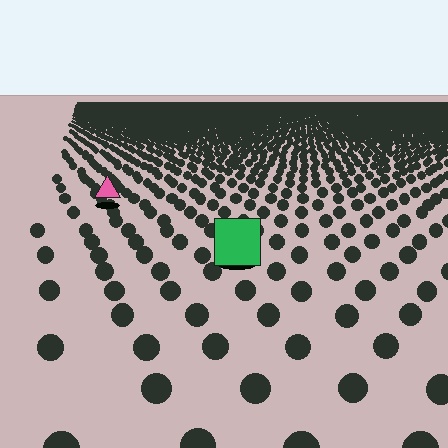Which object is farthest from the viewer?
The pink triangle is farthest from the viewer. It appears smaller and the ground texture around it is denser.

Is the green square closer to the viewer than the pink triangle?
Yes. The green square is closer — you can tell from the texture gradient: the ground texture is coarser near it.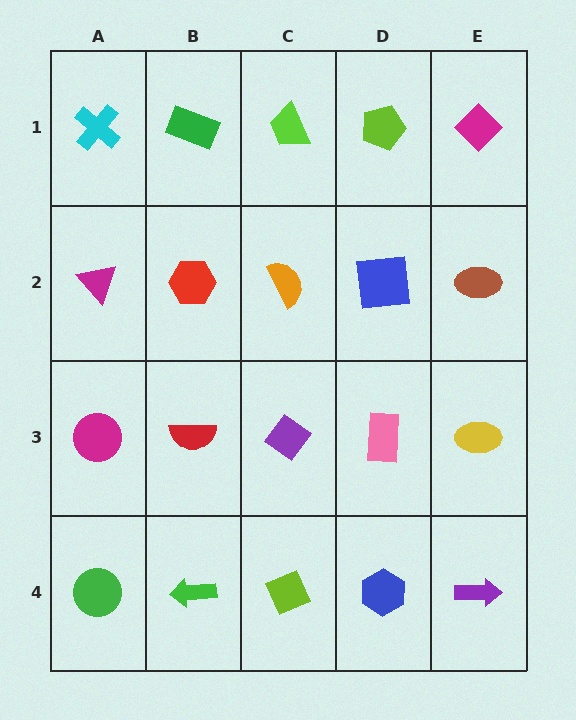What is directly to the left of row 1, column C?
A green rectangle.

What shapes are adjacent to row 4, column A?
A magenta circle (row 3, column A), a green arrow (row 4, column B).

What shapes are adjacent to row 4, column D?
A pink rectangle (row 3, column D), a lime diamond (row 4, column C), a purple arrow (row 4, column E).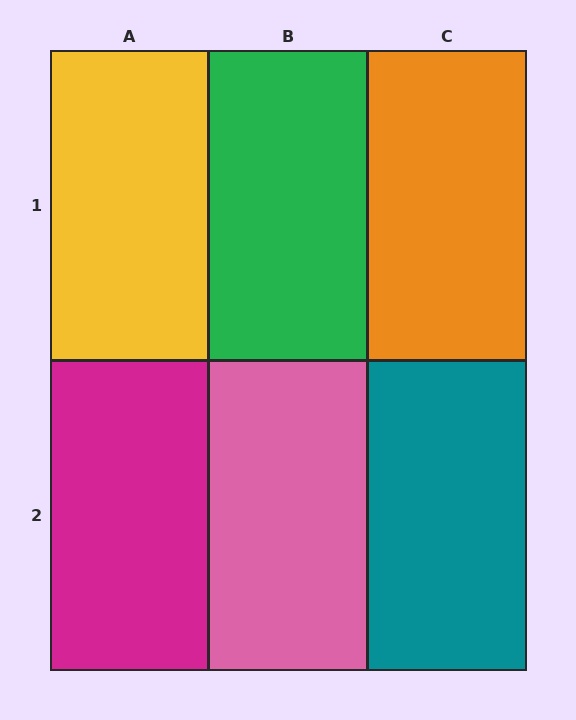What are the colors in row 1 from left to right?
Yellow, green, orange.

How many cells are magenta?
1 cell is magenta.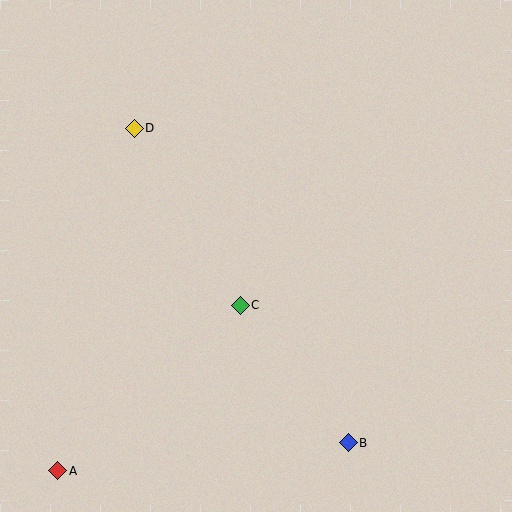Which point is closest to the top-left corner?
Point D is closest to the top-left corner.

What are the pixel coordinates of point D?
Point D is at (134, 128).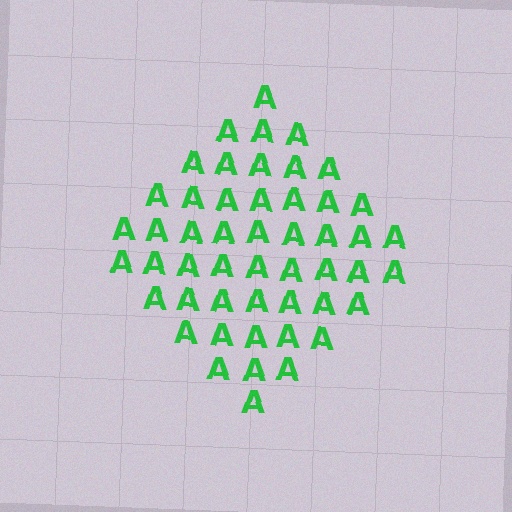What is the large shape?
The large shape is a diamond.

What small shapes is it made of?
It is made of small letter A's.